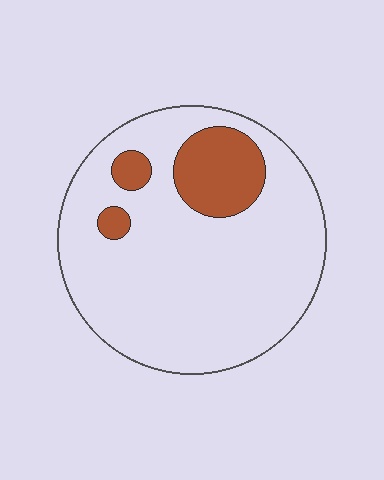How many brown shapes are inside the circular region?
3.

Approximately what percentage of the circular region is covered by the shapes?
Approximately 15%.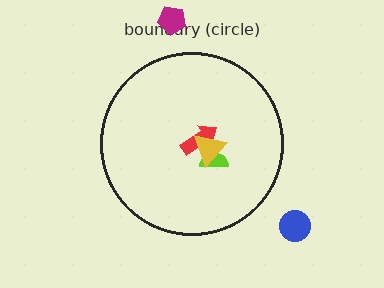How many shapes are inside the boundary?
3 inside, 2 outside.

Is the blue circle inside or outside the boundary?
Outside.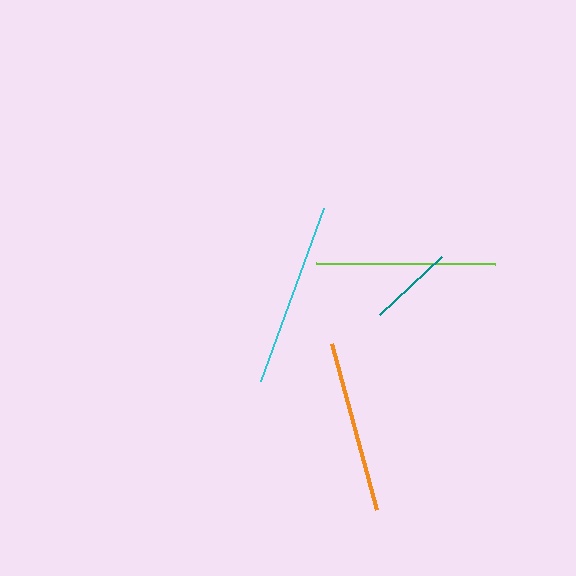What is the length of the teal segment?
The teal segment is approximately 86 pixels long.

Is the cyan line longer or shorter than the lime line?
The cyan line is longer than the lime line.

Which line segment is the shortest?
The teal line is the shortest at approximately 86 pixels.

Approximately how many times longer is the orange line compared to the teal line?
The orange line is approximately 2.0 times the length of the teal line.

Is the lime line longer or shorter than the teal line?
The lime line is longer than the teal line.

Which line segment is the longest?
The cyan line is the longest at approximately 184 pixels.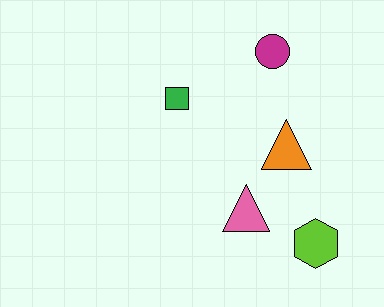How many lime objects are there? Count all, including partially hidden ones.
There is 1 lime object.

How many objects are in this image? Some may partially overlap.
There are 5 objects.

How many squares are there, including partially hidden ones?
There is 1 square.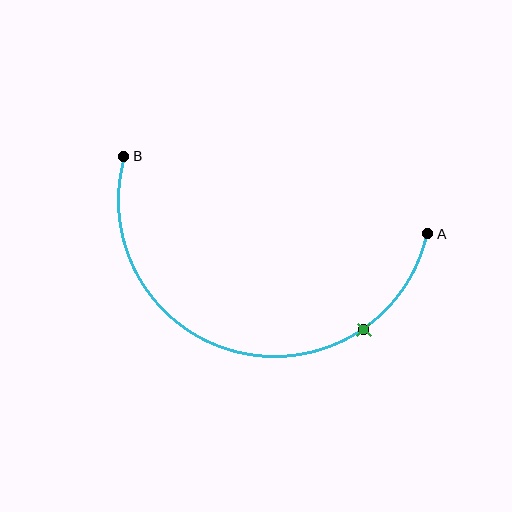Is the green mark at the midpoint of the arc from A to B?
No. The green mark lies on the arc but is closer to endpoint A. The arc midpoint would be at the point on the curve equidistant along the arc from both A and B.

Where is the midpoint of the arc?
The arc midpoint is the point on the curve farthest from the straight line joining A and B. It sits below that line.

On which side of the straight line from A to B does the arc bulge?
The arc bulges below the straight line connecting A and B.